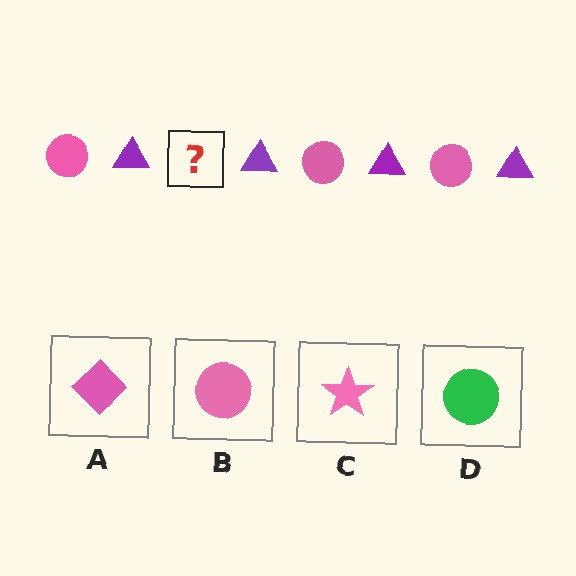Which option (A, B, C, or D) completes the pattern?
B.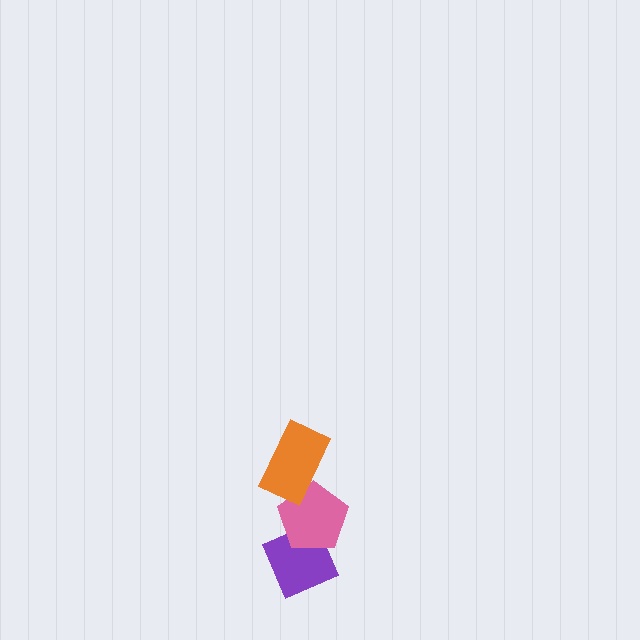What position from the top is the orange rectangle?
The orange rectangle is 1st from the top.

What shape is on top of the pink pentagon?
The orange rectangle is on top of the pink pentagon.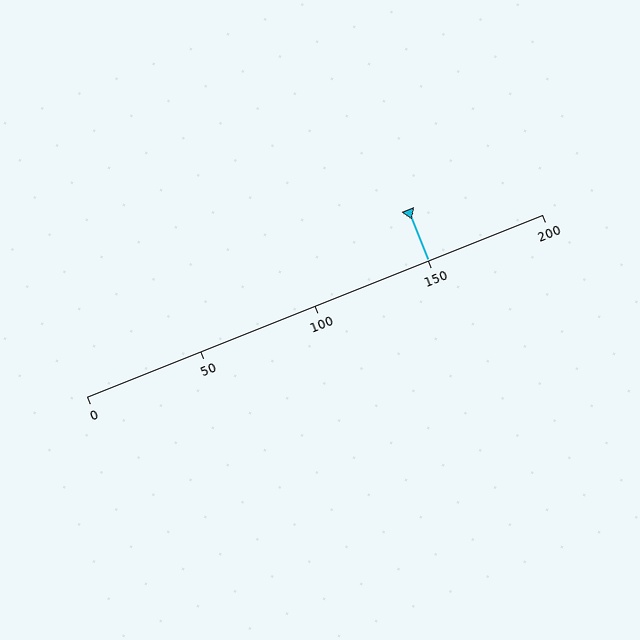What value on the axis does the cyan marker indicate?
The marker indicates approximately 150.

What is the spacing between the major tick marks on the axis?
The major ticks are spaced 50 apart.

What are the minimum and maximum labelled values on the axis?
The axis runs from 0 to 200.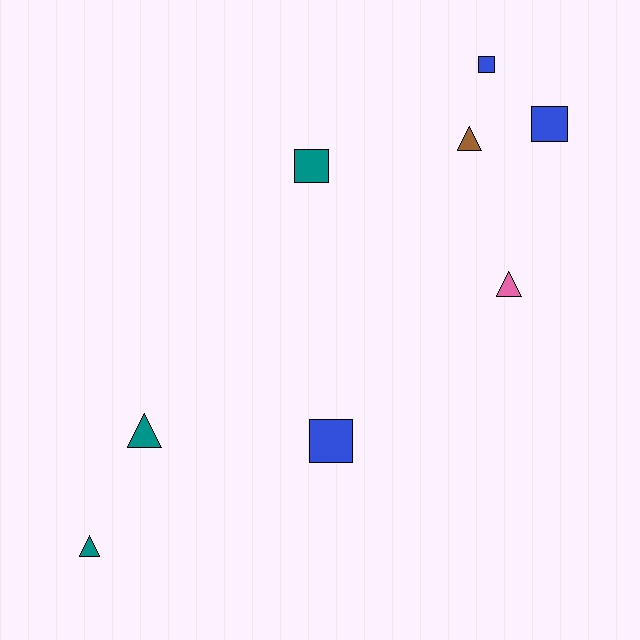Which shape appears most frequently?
Triangle, with 4 objects.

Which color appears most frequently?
Blue, with 3 objects.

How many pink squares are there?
There are no pink squares.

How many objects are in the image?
There are 8 objects.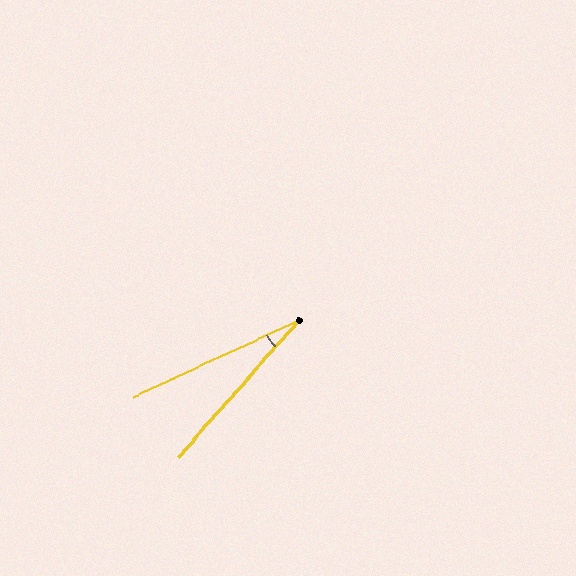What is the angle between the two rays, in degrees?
Approximately 24 degrees.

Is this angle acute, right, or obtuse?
It is acute.